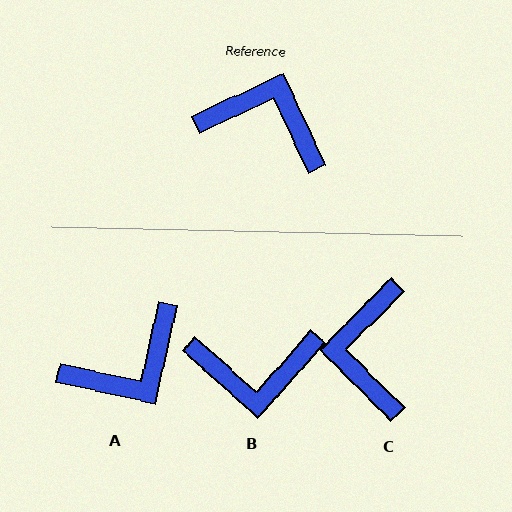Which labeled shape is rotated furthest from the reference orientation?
B, about 157 degrees away.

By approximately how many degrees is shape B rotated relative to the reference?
Approximately 157 degrees clockwise.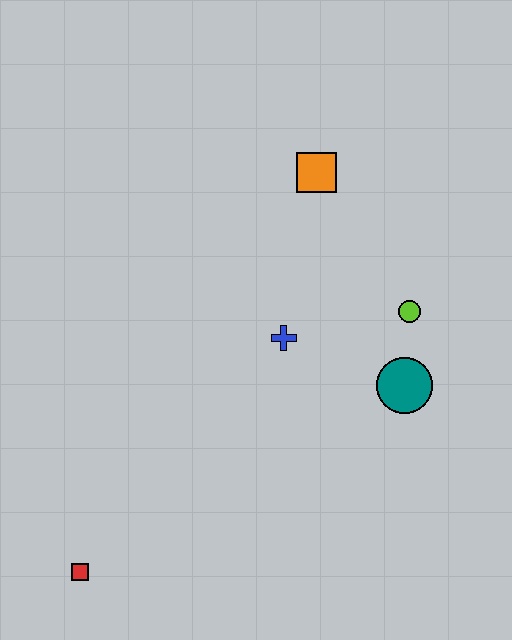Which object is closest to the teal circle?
The lime circle is closest to the teal circle.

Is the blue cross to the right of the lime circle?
No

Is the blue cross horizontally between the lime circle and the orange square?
No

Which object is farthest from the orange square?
The red square is farthest from the orange square.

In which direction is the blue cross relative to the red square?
The blue cross is above the red square.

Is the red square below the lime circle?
Yes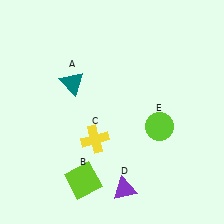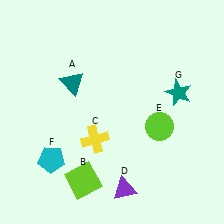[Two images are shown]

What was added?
A cyan pentagon (F), a teal star (G) were added in Image 2.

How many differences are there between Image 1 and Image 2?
There are 2 differences between the two images.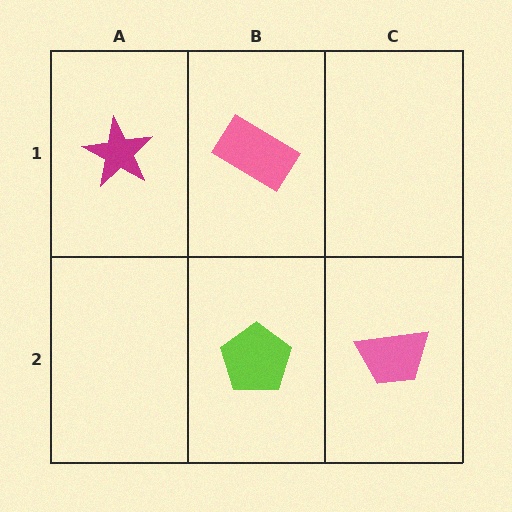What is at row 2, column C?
A pink trapezoid.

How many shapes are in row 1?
2 shapes.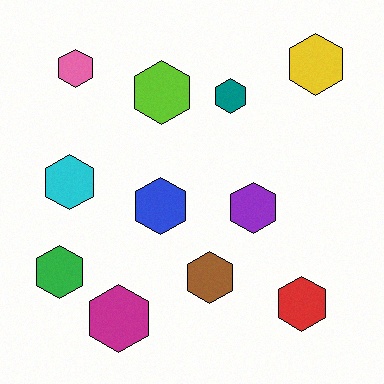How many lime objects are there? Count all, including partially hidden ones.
There is 1 lime object.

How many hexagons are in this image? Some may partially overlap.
There are 11 hexagons.